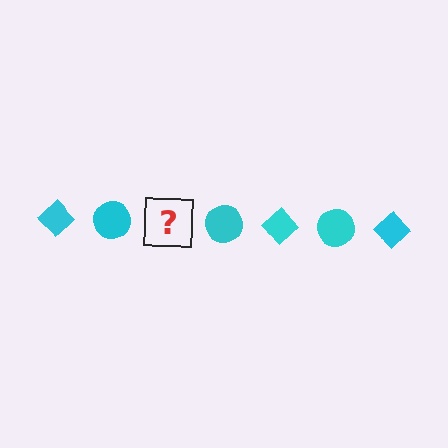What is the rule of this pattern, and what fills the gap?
The rule is that the pattern cycles through diamond, circle shapes in cyan. The gap should be filled with a cyan diamond.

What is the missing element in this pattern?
The missing element is a cyan diamond.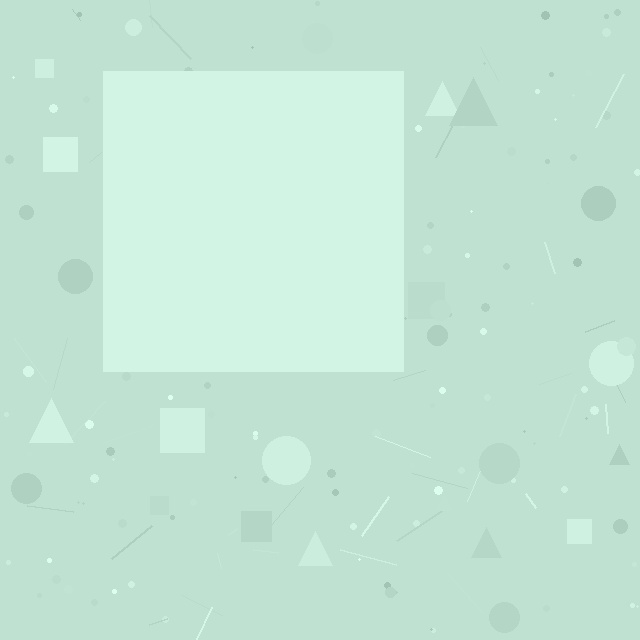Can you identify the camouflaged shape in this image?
The camouflaged shape is a square.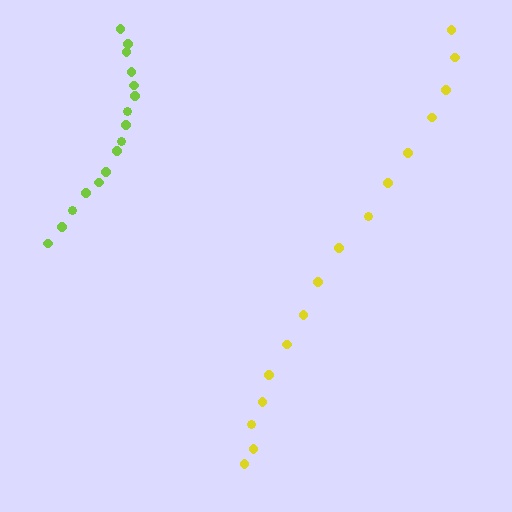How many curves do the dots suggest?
There are 2 distinct paths.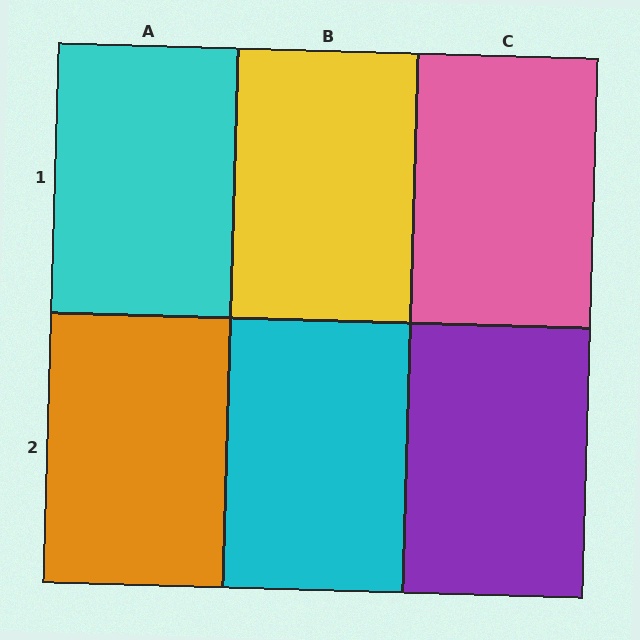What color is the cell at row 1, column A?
Cyan.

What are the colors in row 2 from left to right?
Orange, cyan, purple.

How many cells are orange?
1 cell is orange.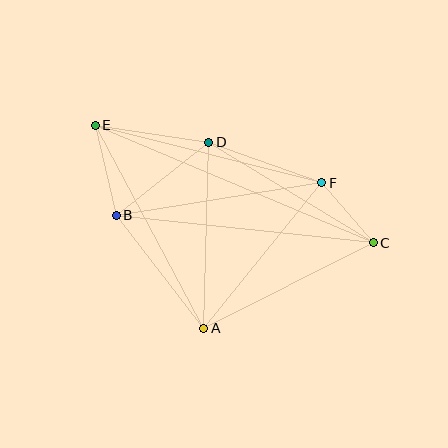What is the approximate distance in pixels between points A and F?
The distance between A and F is approximately 187 pixels.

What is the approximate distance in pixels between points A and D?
The distance between A and D is approximately 186 pixels.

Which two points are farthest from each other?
Points C and E are farthest from each other.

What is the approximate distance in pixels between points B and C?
The distance between B and C is approximately 259 pixels.